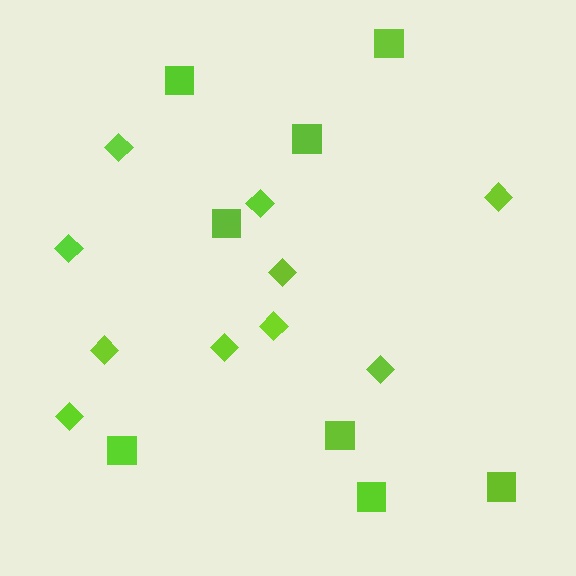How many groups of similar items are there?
There are 2 groups: one group of diamonds (10) and one group of squares (8).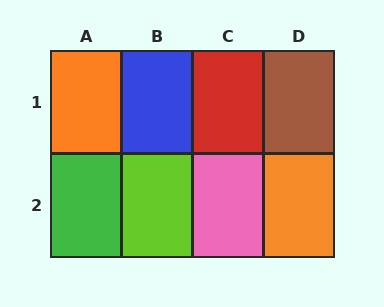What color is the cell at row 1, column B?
Blue.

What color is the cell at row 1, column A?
Orange.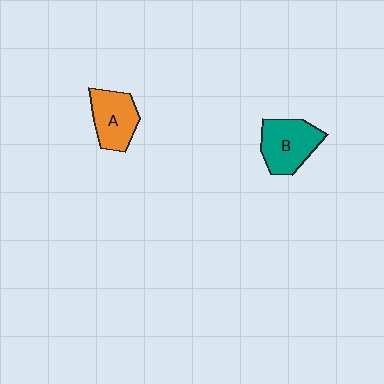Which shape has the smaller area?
Shape A (orange).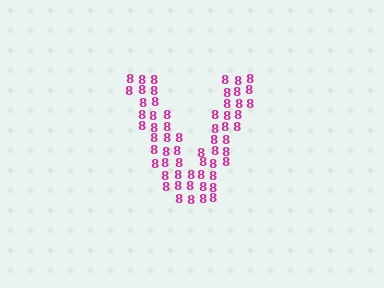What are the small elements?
The small elements are digit 8's.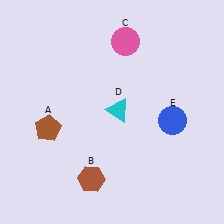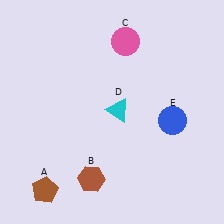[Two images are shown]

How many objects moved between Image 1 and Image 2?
1 object moved between the two images.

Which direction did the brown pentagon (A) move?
The brown pentagon (A) moved down.